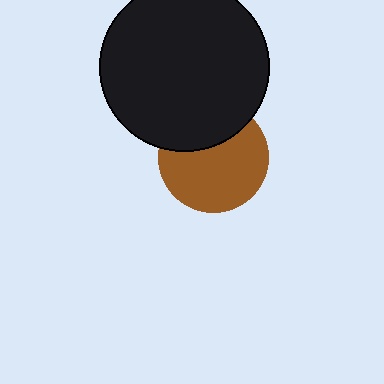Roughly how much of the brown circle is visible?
Most of it is visible (roughly 68%).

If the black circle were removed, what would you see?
You would see the complete brown circle.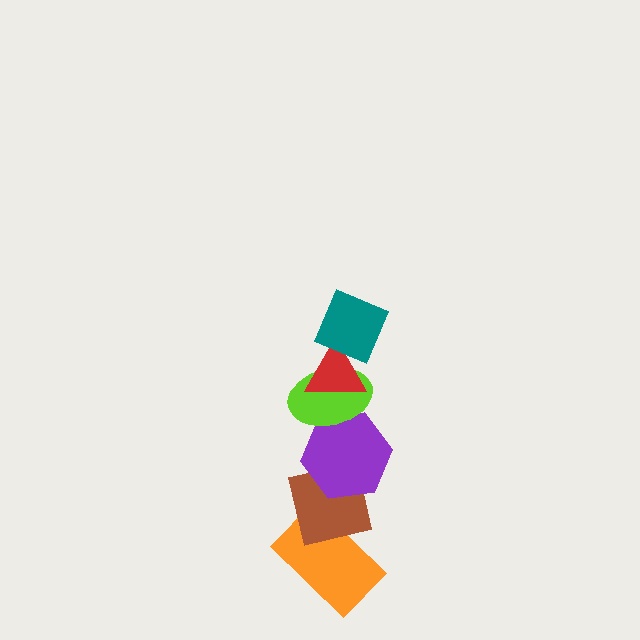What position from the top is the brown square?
The brown square is 5th from the top.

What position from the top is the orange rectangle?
The orange rectangle is 6th from the top.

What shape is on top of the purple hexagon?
The lime ellipse is on top of the purple hexagon.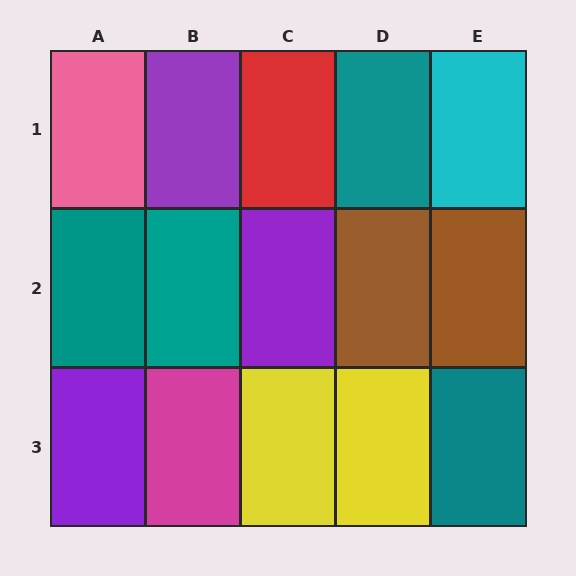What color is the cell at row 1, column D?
Teal.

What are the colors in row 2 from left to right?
Teal, teal, purple, brown, brown.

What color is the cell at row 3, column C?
Yellow.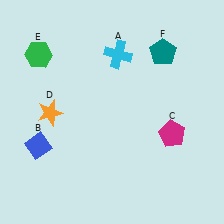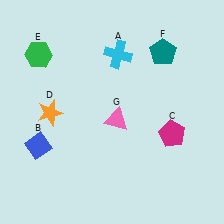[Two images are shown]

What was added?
A pink triangle (G) was added in Image 2.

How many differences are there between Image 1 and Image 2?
There is 1 difference between the two images.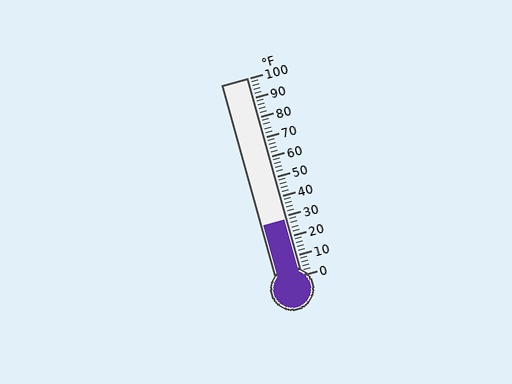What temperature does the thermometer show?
The thermometer shows approximately 28°F.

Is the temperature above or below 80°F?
The temperature is below 80°F.